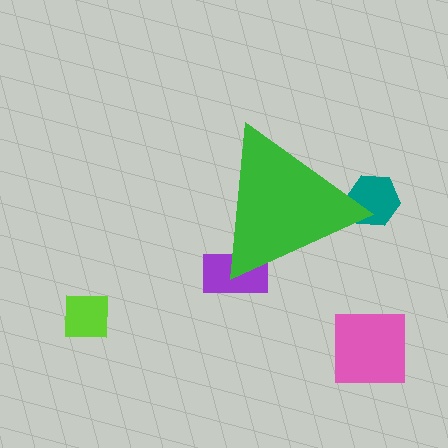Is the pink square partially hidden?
No, the pink square is fully visible.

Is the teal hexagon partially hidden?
Yes, the teal hexagon is partially hidden behind the green triangle.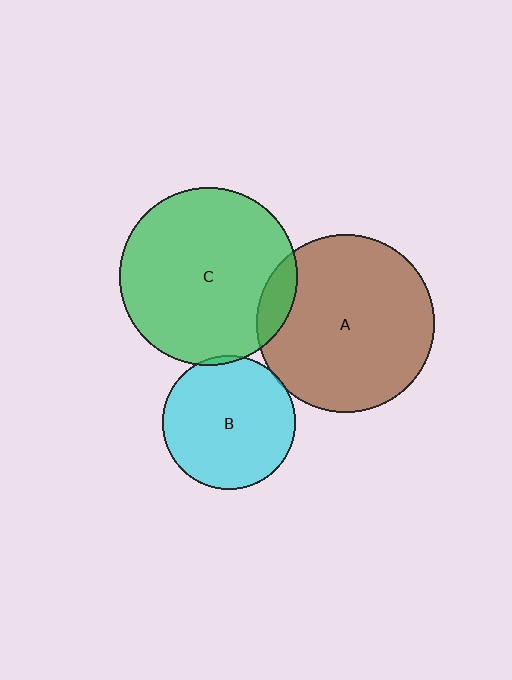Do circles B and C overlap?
Yes.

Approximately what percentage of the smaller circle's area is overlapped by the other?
Approximately 5%.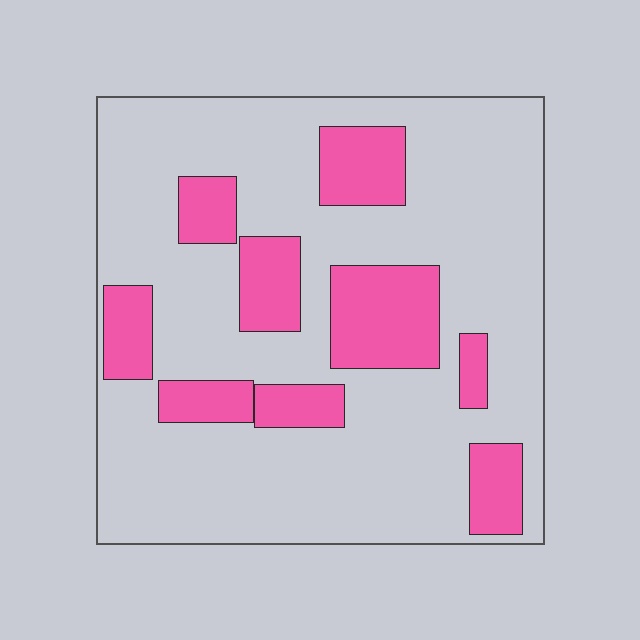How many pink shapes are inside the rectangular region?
9.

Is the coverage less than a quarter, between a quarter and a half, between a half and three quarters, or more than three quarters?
Less than a quarter.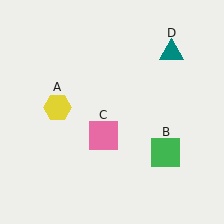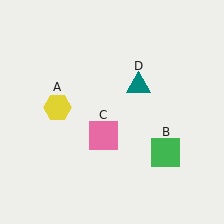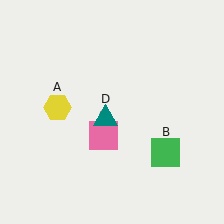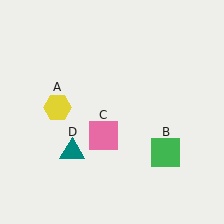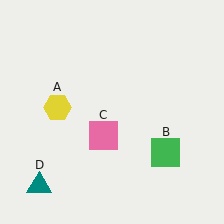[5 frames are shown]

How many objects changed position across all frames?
1 object changed position: teal triangle (object D).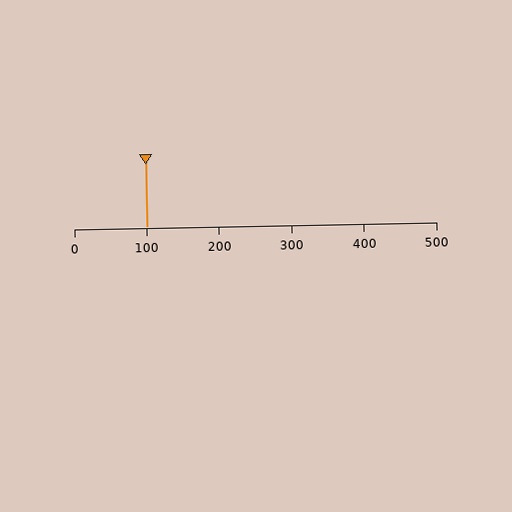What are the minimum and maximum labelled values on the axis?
The axis runs from 0 to 500.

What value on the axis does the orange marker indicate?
The marker indicates approximately 100.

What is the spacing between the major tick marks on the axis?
The major ticks are spaced 100 apart.